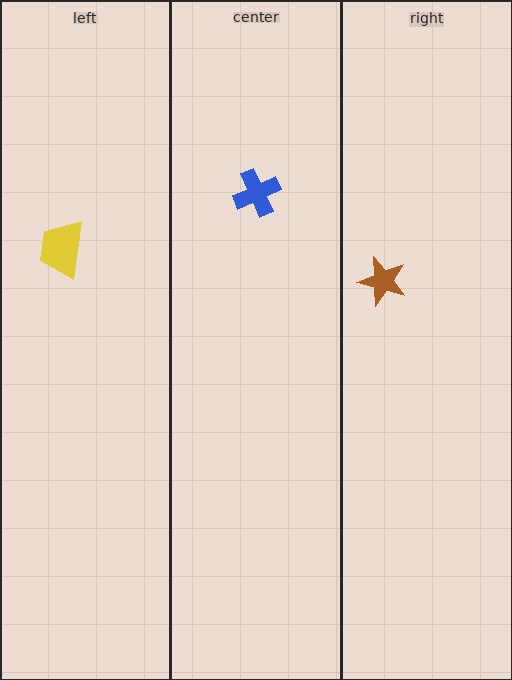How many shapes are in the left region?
1.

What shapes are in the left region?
The yellow trapezoid.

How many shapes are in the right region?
1.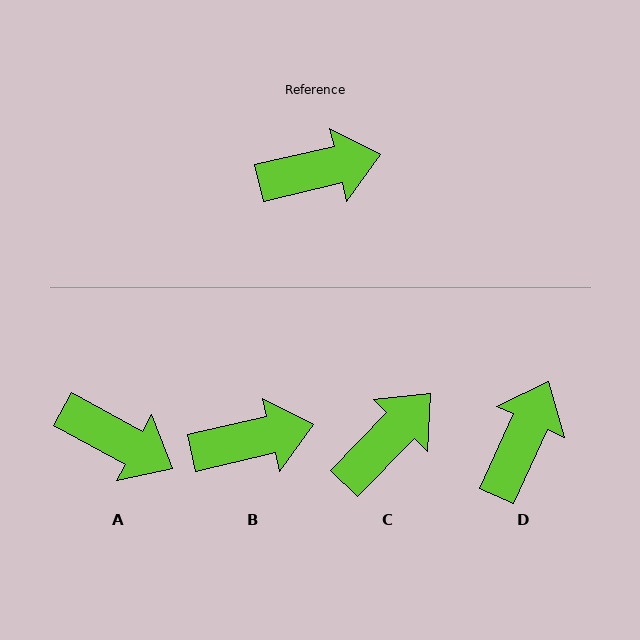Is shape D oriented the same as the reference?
No, it is off by about 53 degrees.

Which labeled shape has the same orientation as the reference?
B.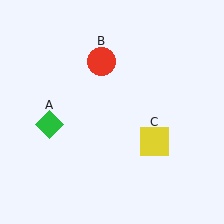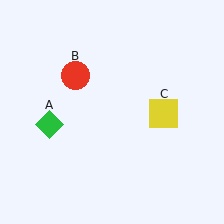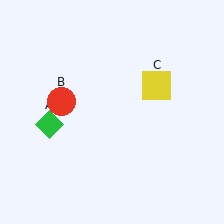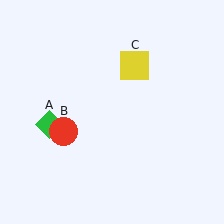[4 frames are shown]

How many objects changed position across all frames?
2 objects changed position: red circle (object B), yellow square (object C).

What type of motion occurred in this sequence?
The red circle (object B), yellow square (object C) rotated counterclockwise around the center of the scene.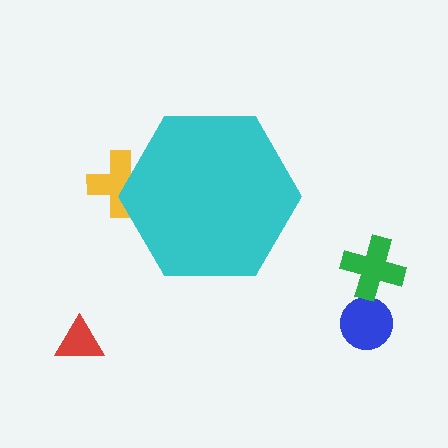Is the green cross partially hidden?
No, the green cross is fully visible.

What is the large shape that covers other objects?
A cyan hexagon.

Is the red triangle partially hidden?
No, the red triangle is fully visible.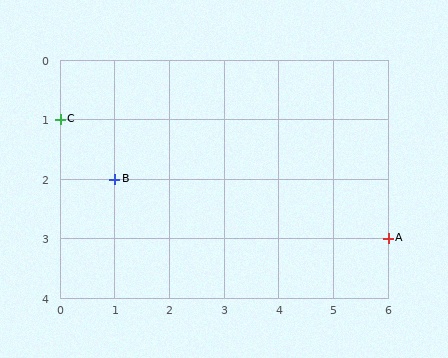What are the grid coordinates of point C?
Point C is at grid coordinates (0, 1).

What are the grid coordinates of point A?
Point A is at grid coordinates (6, 3).